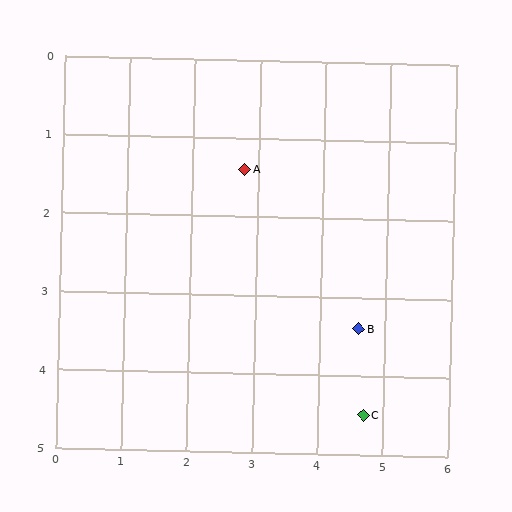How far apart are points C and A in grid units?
Points C and A are about 3.6 grid units apart.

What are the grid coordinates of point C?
Point C is at approximately (4.7, 4.5).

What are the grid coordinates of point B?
Point B is at approximately (4.6, 3.4).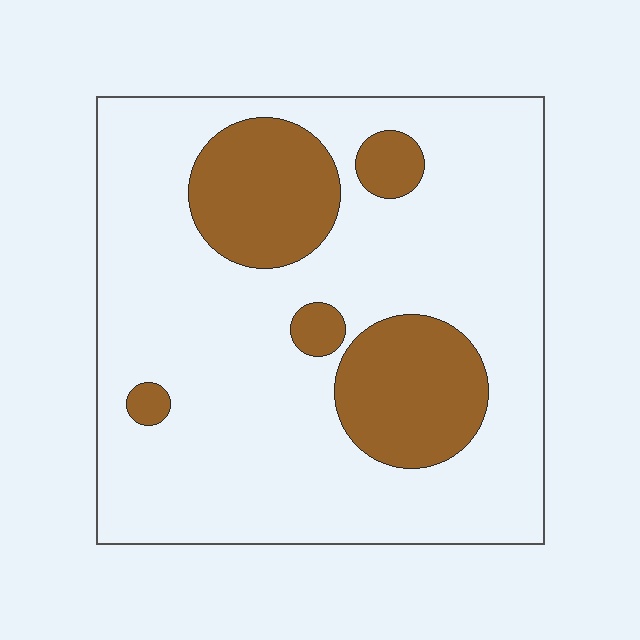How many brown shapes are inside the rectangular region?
5.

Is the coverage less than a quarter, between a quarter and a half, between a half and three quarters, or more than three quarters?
Less than a quarter.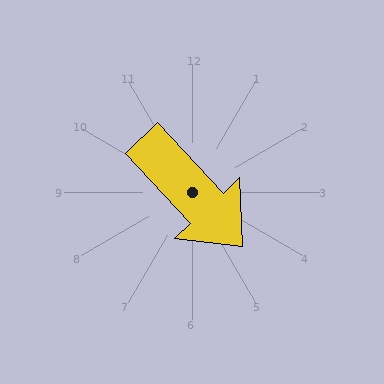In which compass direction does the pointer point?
Southeast.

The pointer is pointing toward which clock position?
Roughly 5 o'clock.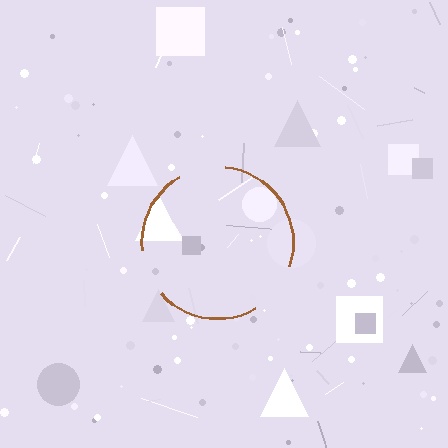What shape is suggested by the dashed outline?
The dashed outline suggests a circle.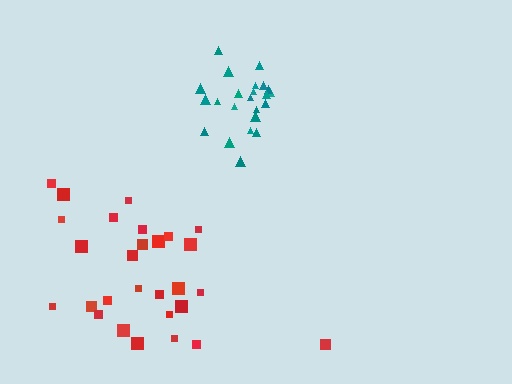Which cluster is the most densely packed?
Teal.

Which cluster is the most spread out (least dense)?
Red.